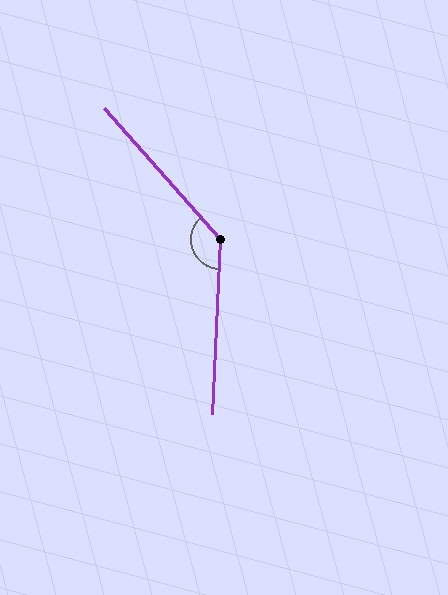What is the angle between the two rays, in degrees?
Approximately 136 degrees.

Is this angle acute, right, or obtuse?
It is obtuse.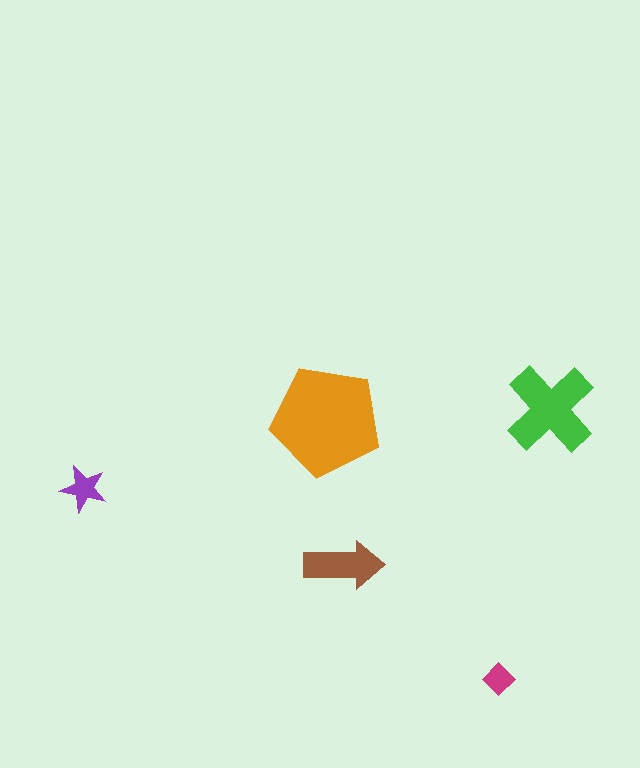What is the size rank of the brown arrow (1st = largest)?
3rd.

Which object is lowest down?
The magenta diamond is bottommost.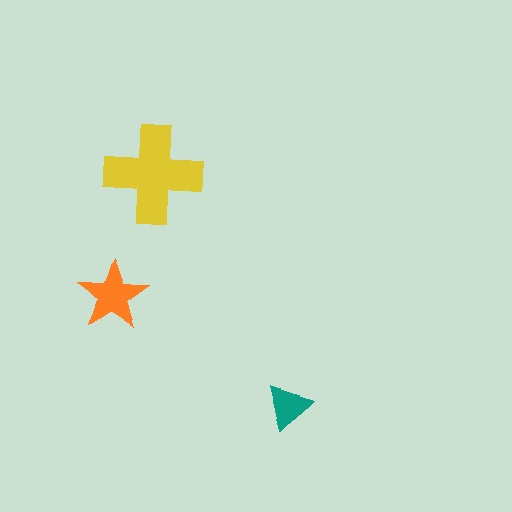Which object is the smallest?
The teal triangle.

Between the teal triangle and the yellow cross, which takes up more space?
The yellow cross.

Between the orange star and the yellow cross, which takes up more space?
The yellow cross.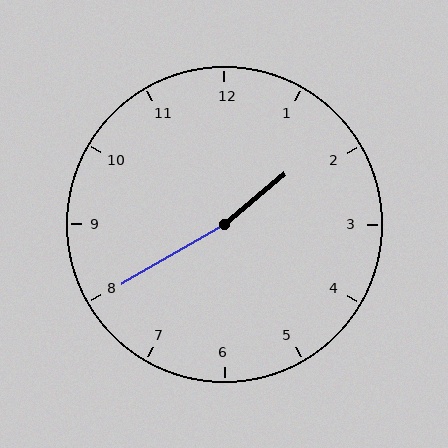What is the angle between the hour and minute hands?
Approximately 170 degrees.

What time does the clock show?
1:40.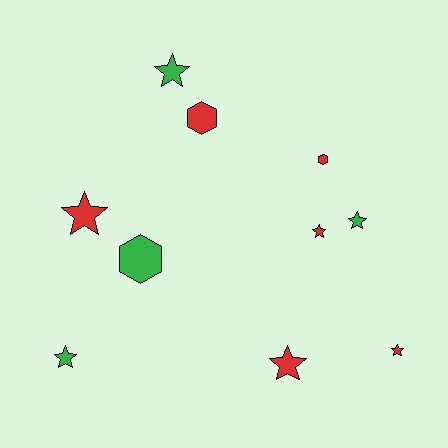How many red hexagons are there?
There are 2 red hexagons.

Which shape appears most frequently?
Star, with 7 objects.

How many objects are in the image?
There are 10 objects.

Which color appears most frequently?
Red, with 6 objects.